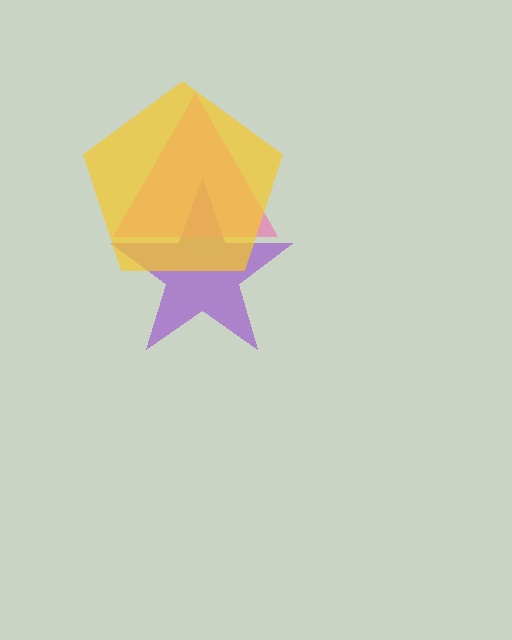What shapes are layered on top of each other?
The layered shapes are: a purple star, a pink triangle, a yellow pentagon.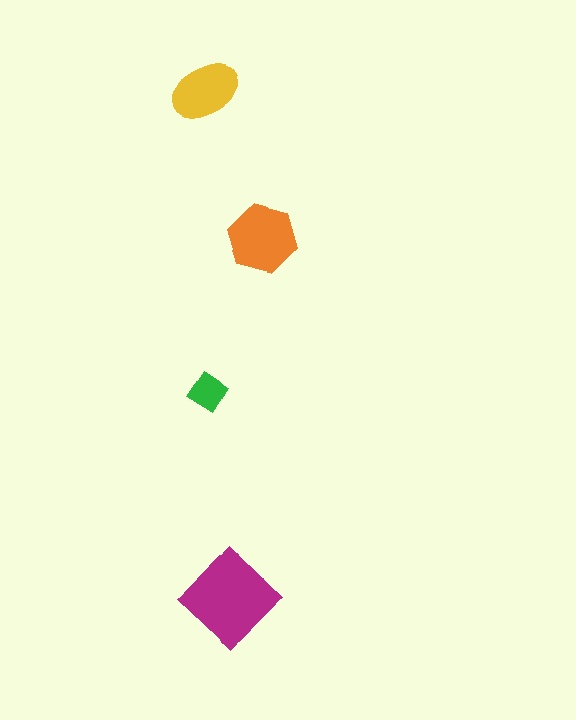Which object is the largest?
The magenta diamond.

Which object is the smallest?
The green diamond.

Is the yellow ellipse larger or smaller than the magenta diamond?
Smaller.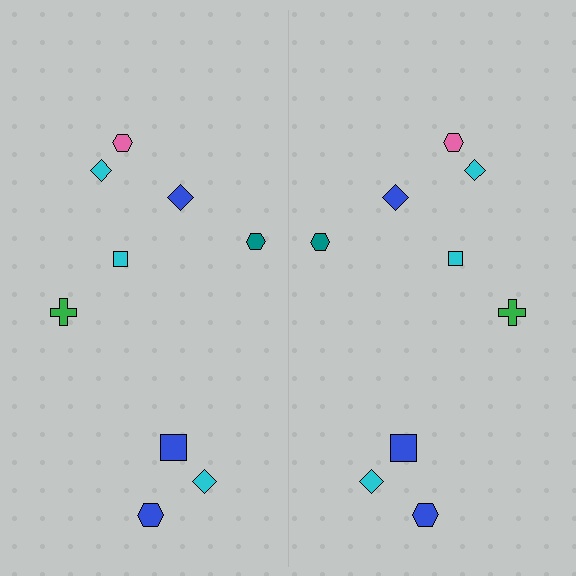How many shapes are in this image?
There are 18 shapes in this image.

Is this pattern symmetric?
Yes, this pattern has bilateral (reflection) symmetry.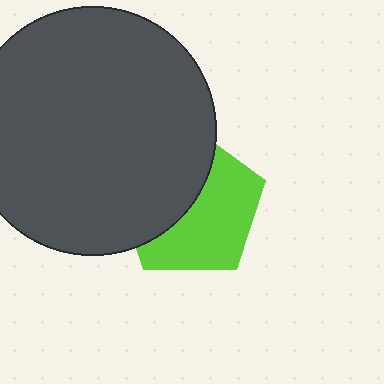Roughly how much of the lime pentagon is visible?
About half of it is visible (roughly 54%).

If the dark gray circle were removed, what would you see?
You would see the complete lime pentagon.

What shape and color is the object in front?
The object in front is a dark gray circle.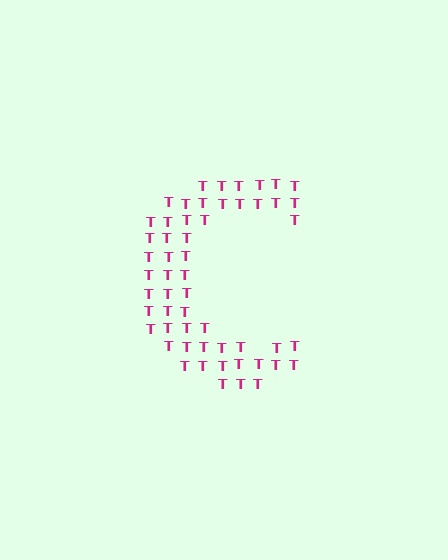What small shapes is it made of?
It is made of small letter T's.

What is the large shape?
The large shape is the letter C.